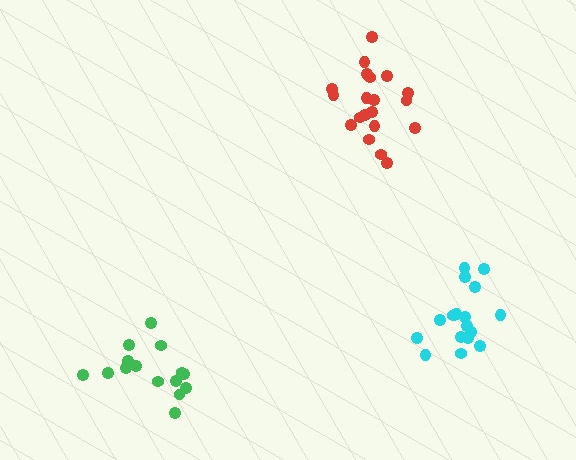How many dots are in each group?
Group 1: 18 dots, Group 2: 15 dots, Group 3: 20 dots (53 total).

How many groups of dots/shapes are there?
There are 3 groups.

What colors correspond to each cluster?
The clusters are colored: cyan, green, red.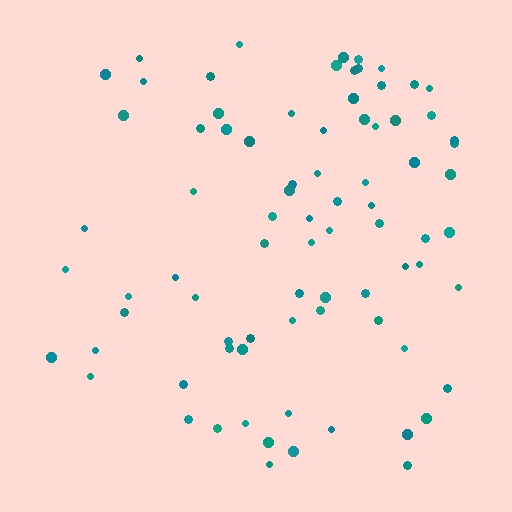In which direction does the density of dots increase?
From left to right, with the right side densest.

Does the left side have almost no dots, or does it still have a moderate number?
Still a moderate number, just noticeably fewer than the right.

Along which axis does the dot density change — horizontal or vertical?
Horizontal.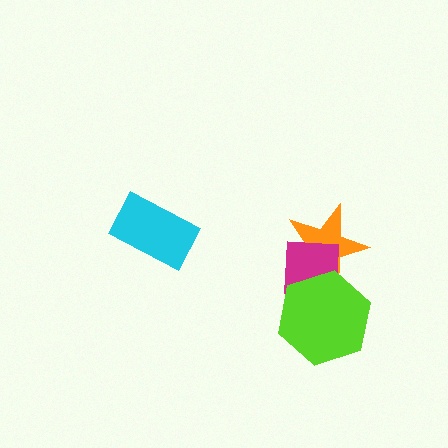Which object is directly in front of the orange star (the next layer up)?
The magenta square is directly in front of the orange star.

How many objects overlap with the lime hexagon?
2 objects overlap with the lime hexagon.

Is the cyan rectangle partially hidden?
No, no other shape covers it.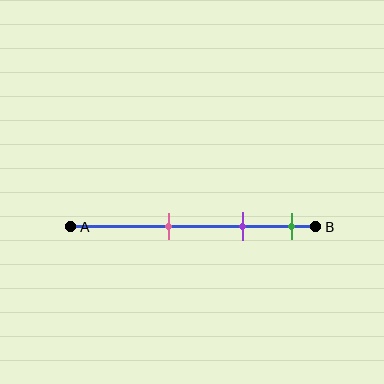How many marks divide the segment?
There are 3 marks dividing the segment.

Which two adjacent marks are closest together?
The purple and green marks are the closest adjacent pair.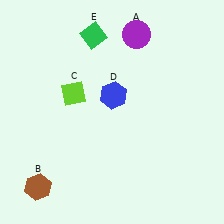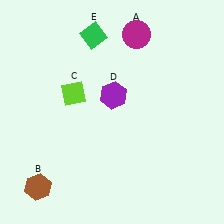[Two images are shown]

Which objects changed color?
A changed from purple to magenta. D changed from blue to purple.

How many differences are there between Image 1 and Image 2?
There are 2 differences between the two images.